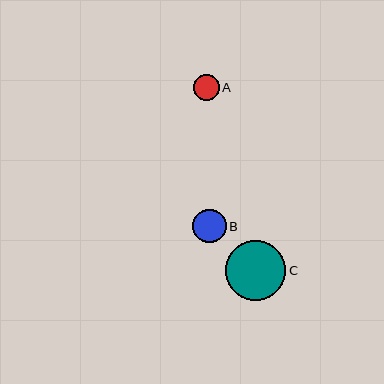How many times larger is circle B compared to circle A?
Circle B is approximately 1.3 times the size of circle A.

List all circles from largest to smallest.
From largest to smallest: C, B, A.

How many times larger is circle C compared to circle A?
Circle C is approximately 2.4 times the size of circle A.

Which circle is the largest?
Circle C is the largest with a size of approximately 60 pixels.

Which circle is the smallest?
Circle A is the smallest with a size of approximately 26 pixels.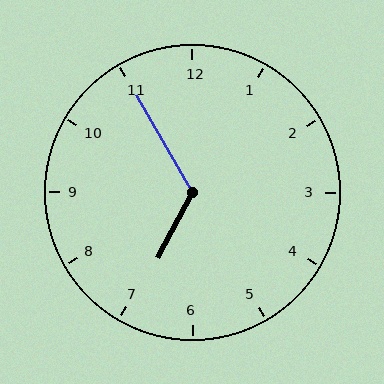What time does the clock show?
6:55.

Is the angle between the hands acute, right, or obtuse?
It is obtuse.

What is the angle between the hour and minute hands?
Approximately 122 degrees.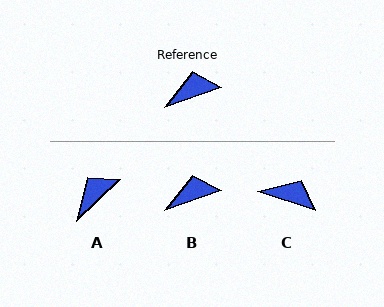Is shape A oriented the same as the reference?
No, it is off by about 24 degrees.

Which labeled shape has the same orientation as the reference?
B.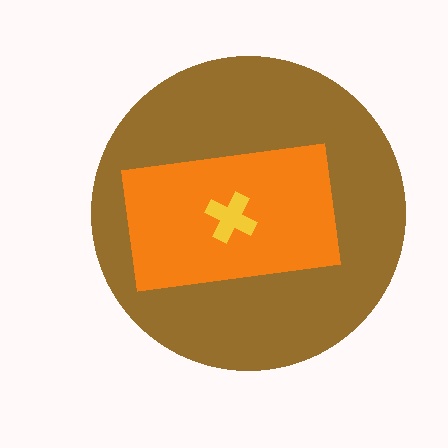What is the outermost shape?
The brown circle.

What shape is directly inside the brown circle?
The orange rectangle.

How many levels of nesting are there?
3.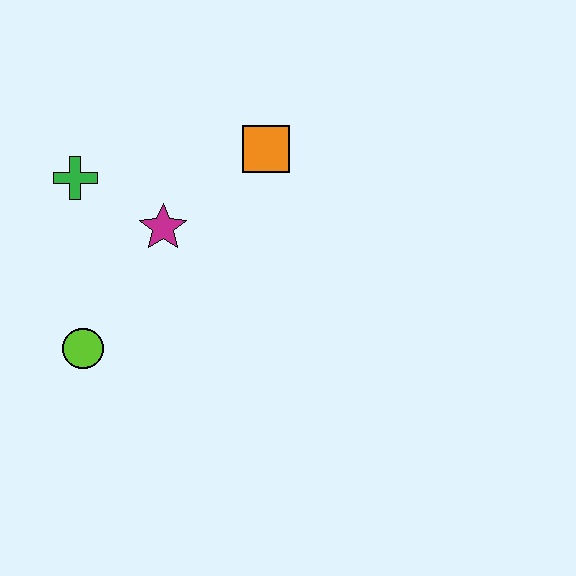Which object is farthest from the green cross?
The orange square is farthest from the green cross.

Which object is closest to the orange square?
The magenta star is closest to the orange square.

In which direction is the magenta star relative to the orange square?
The magenta star is to the left of the orange square.